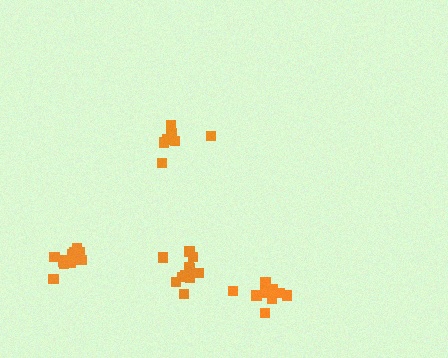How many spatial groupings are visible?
There are 4 spatial groupings.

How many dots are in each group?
Group 1: 7 dots, Group 2: 10 dots, Group 3: 11 dots, Group 4: 12 dots (40 total).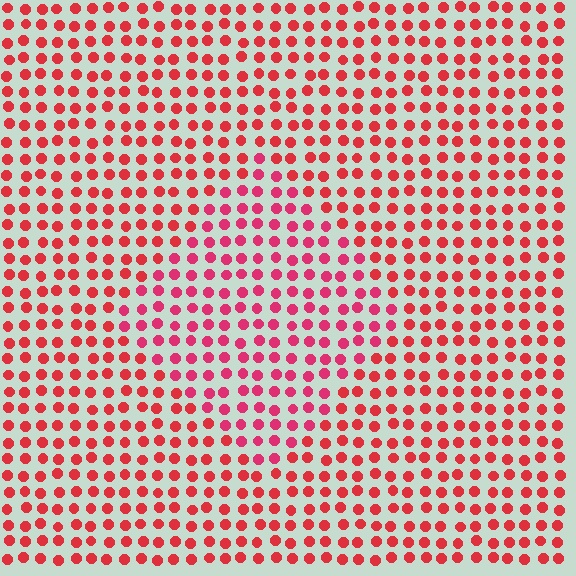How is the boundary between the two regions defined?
The boundary is defined purely by a slight shift in hue (about 19 degrees). Spacing, size, and orientation are identical on both sides.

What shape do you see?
I see a diamond.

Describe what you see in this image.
The image is filled with small red elements in a uniform arrangement. A diamond-shaped region is visible where the elements are tinted to a slightly different hue, forming a subtle color boundary.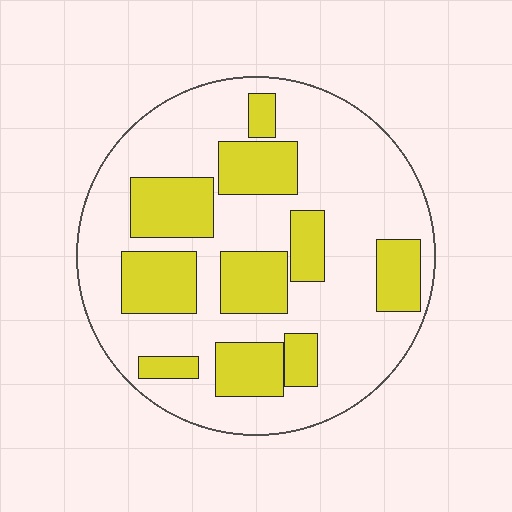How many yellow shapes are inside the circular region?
10.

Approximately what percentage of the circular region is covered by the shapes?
Approximately 30%.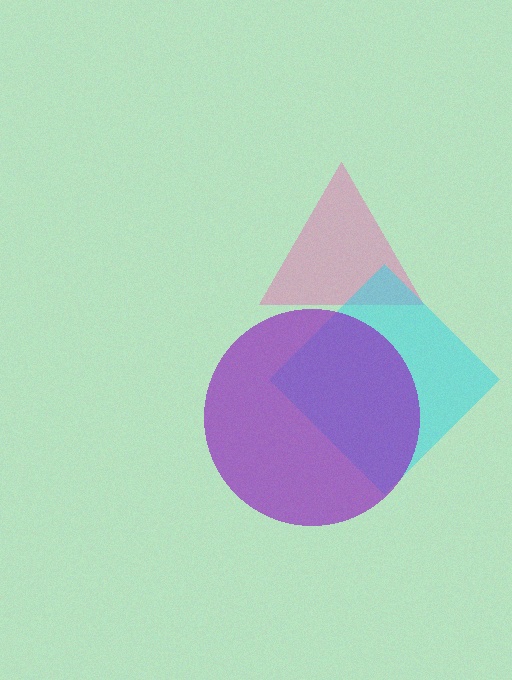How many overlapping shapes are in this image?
There are 3 overlapping shapes in the image.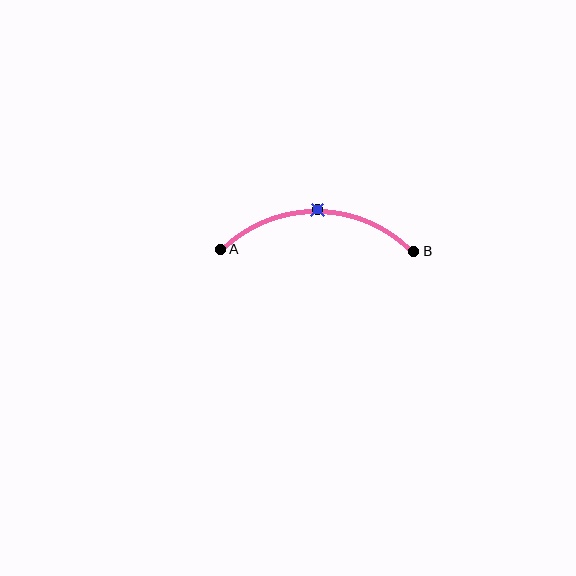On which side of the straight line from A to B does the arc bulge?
The arc bulges above the straight line connecting A and B.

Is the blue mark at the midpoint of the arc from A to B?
Yes. The blue mark lies on the arc at equal arc-length from both A and B — it is the arc midpoint.